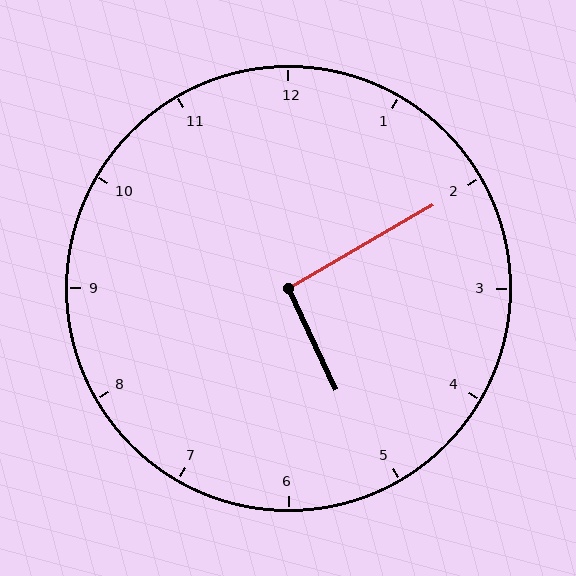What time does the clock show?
5:10.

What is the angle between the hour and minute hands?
Approximately 95 degrees.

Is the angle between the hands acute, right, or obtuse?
It is right.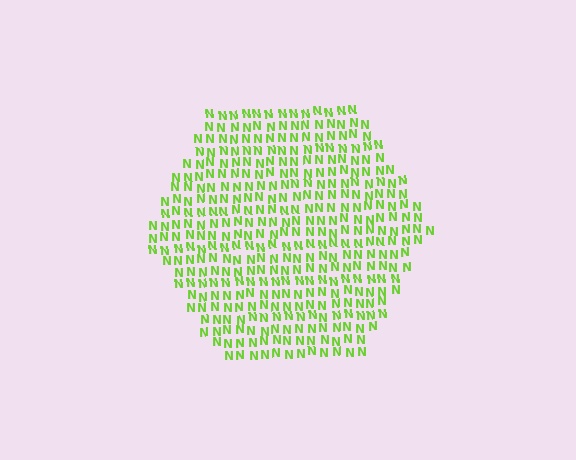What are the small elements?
The small elements are letter N's.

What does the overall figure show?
The overall figure shows a hexagon.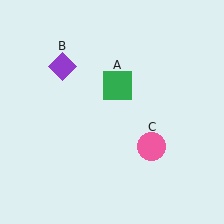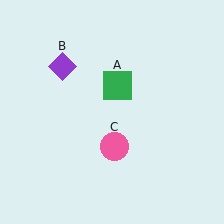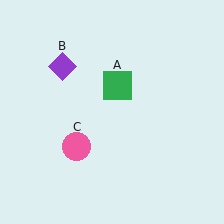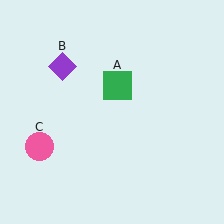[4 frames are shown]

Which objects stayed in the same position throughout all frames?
Green square (object A) and purple diamond (object B) remained stationary.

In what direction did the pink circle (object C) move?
The pink circle (object C) moved left.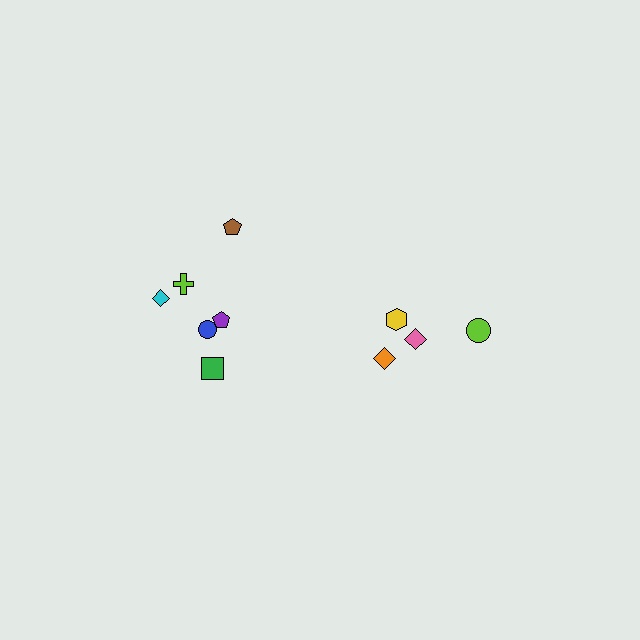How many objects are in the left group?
There are 6 objects.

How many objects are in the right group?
There are 4 objects.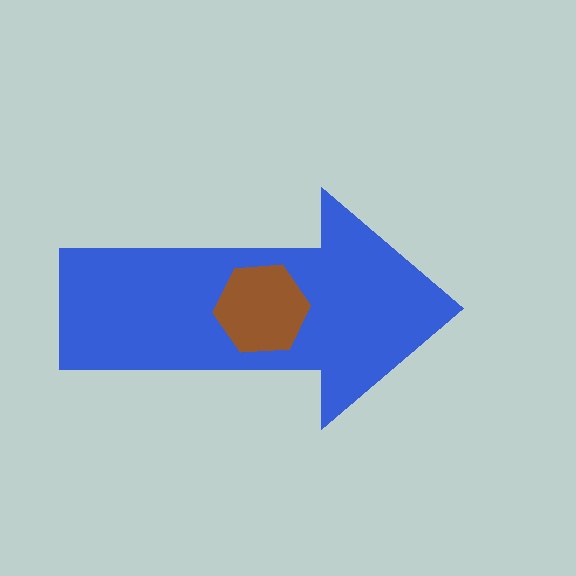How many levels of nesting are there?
2.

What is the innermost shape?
The brown hexagon.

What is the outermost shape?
The blue arrow.